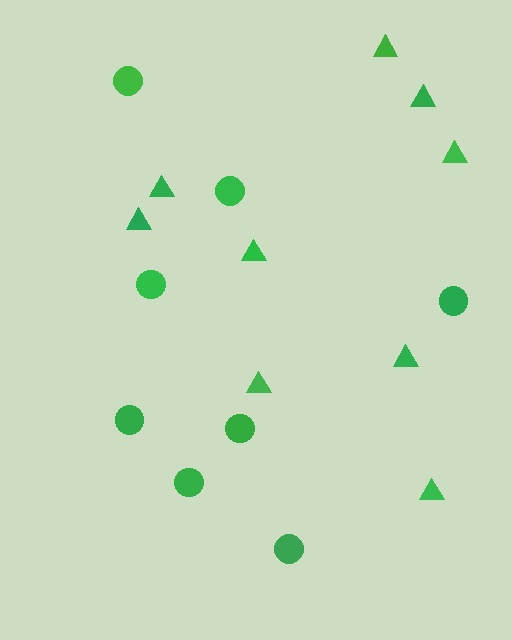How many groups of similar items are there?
There are 2 groups: one group of triangles (9) and one group of circles (8).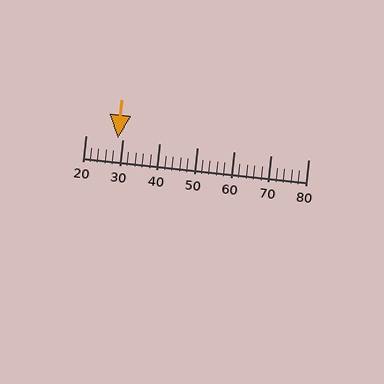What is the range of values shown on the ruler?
The ruler shows values from 20 to 80.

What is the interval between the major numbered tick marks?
The major tick marks are spaced 10 units apart.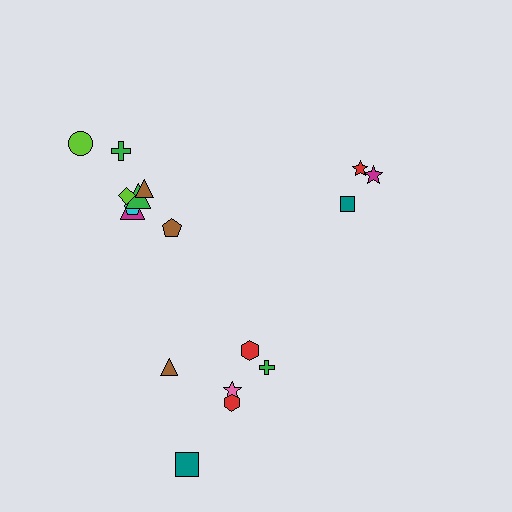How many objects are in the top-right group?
There are 3 objects.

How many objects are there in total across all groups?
There are 17 objects.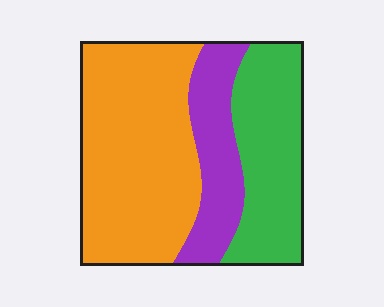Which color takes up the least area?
Purple, at roughly 20%.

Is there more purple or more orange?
Orange.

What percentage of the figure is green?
Green covers about 30% of the figure.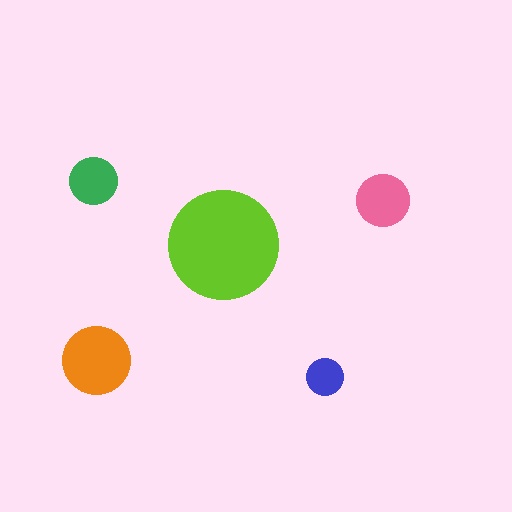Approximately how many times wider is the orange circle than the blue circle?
About 2 times wider.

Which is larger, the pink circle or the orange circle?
The orange one.